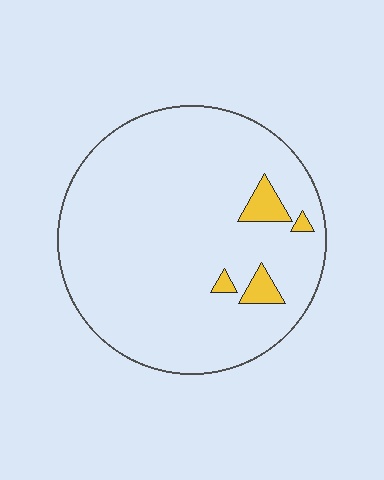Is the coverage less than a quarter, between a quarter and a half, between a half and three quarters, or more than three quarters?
Less than a quarter.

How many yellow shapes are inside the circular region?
4.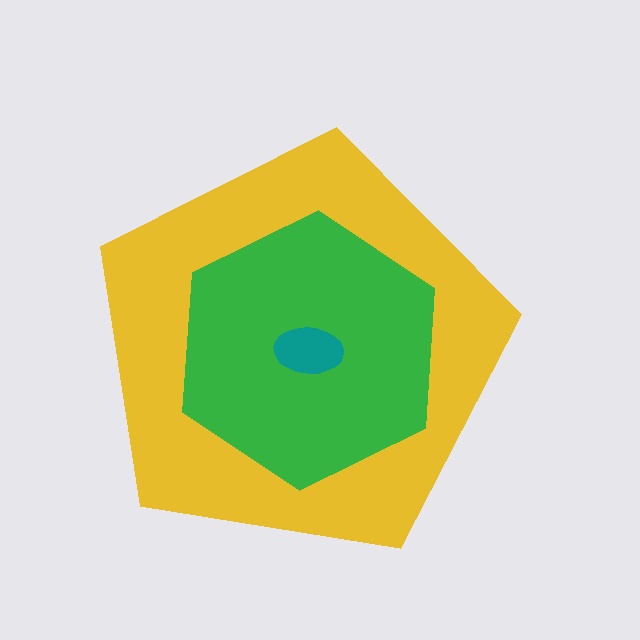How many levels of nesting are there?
3.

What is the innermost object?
The teal ellipse.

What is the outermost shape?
The yellow pentagon.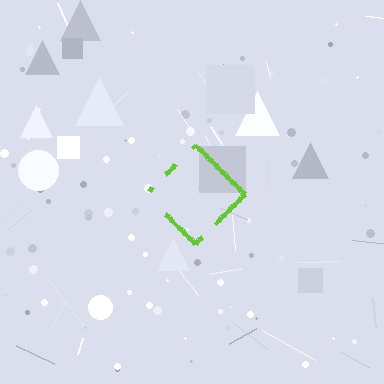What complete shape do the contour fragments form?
The contour fragments form a diamond.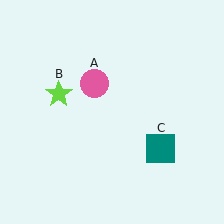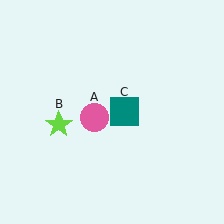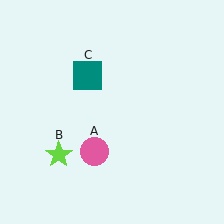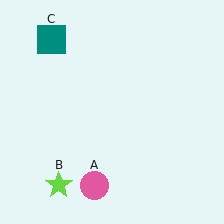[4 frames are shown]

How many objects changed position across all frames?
3 objects changed position: pink circle (object A), lime star (object B), teal square (object C).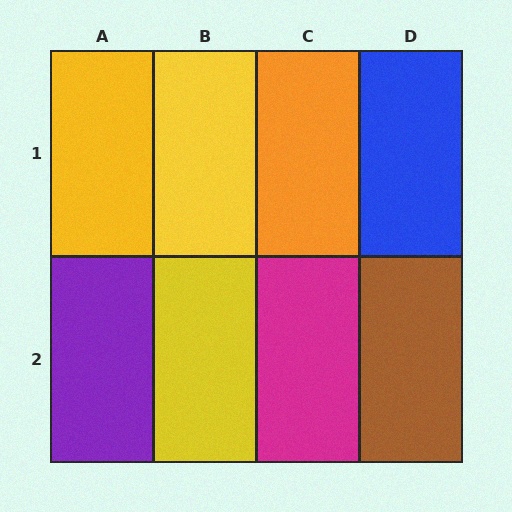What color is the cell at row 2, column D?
Brown.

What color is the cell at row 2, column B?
Yellow.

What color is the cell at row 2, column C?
Magenta.